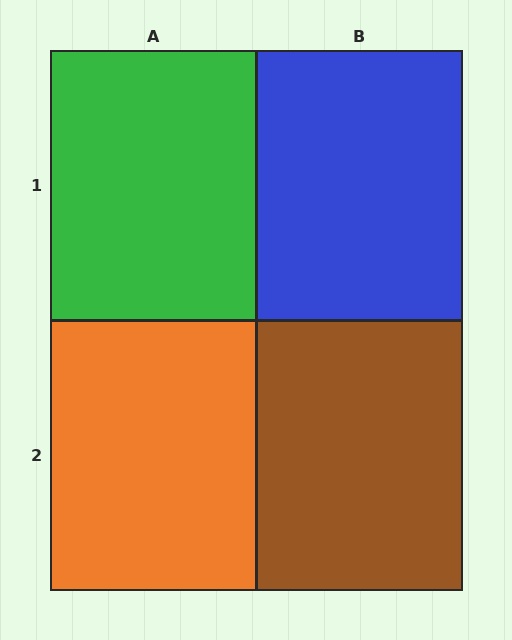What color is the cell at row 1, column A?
Green.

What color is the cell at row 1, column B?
Blue.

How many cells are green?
1 cell is green.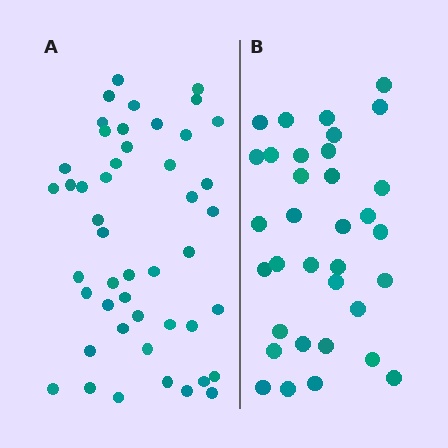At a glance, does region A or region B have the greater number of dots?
Region A (the left region) has more dots.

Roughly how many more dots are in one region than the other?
Region A has approximately 15 more dots than region B.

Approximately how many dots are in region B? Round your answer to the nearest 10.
About 30 dots. (The exact count is 34, which rounds to 30.)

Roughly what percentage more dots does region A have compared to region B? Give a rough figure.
About 40% more.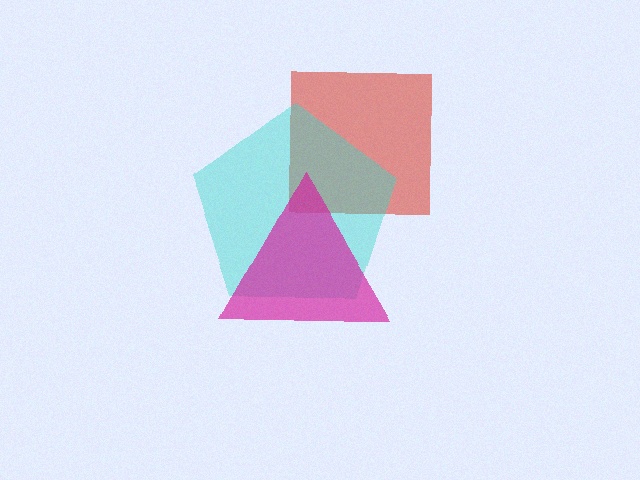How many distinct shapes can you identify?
There are 3 distinct shapes: a red square, a cyan pentagon, a magenta triangle.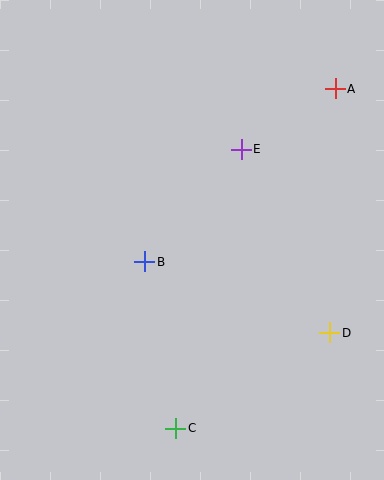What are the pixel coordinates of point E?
Point E is at (241, 149).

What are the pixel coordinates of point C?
Point C is at (176, 428).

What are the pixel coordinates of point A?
Point A is at (335, 89).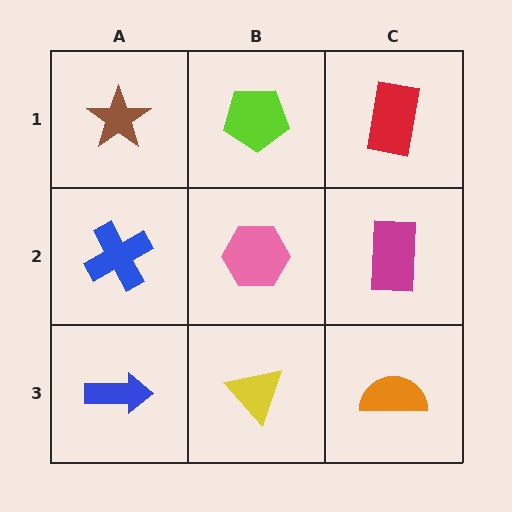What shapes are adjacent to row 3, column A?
A blue cross (row 2, column A), a yellow triangle (row 3, column B).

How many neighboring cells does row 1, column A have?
2.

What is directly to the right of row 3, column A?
A yellow triangle.